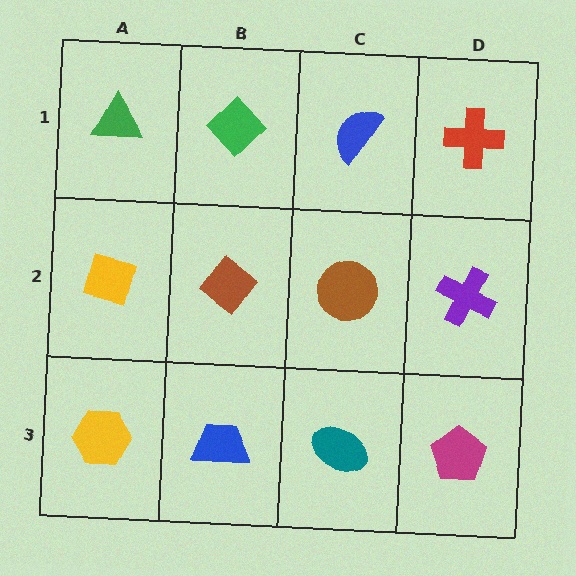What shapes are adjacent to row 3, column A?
A yellow diamond (row 2, column A), a blue trapezoid (row 3, column B).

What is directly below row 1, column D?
A purple cross.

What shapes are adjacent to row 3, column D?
A purple cross (row 2, column D), a teal ellipse (row 3, column C).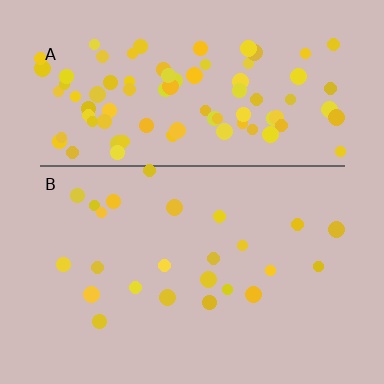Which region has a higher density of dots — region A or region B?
A (the top).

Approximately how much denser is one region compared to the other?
Approximately 3.7× — region A over region B.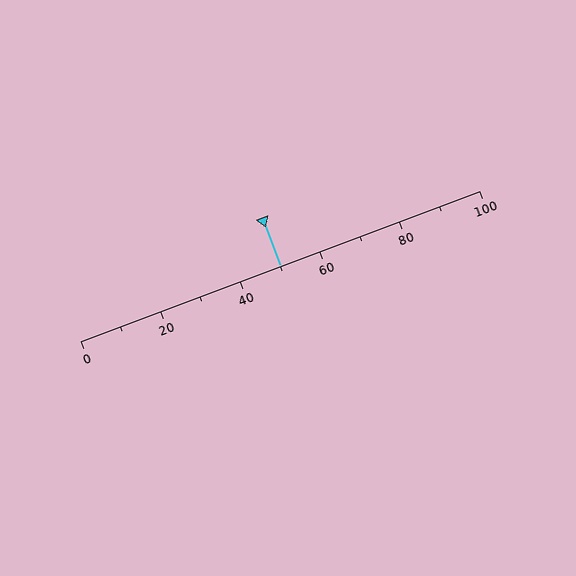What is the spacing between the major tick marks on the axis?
The major ticks are spaced 20 apart.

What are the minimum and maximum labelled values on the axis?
The axis runs from 0 to 100.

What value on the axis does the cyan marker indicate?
The marker indicates approximately 50.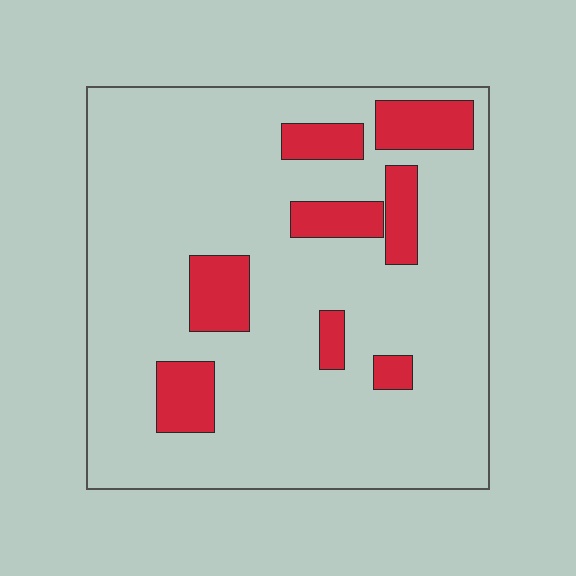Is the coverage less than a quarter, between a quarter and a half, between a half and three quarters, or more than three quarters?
Less than a quarter.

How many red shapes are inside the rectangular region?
8.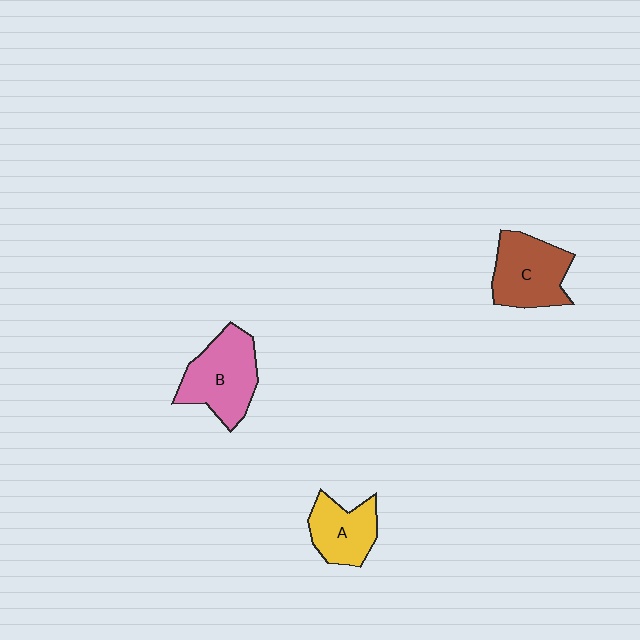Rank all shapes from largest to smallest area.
From largest to smallest: B (pink), C (brown), A (yellow).